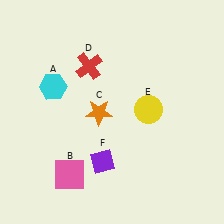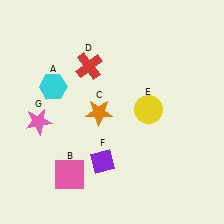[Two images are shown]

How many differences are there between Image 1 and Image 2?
There is 1 difference between the two images.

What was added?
A pink star (G) was added in Image 2.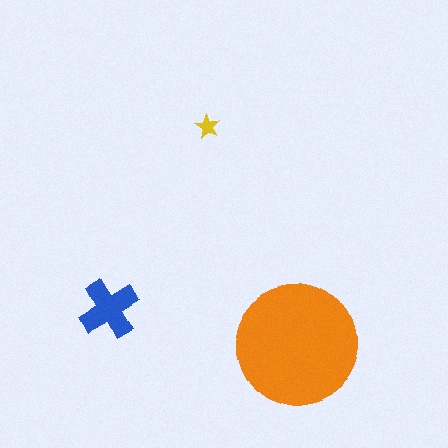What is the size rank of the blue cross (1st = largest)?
2nd.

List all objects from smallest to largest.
The yellow star, the blue cross, the orange circle.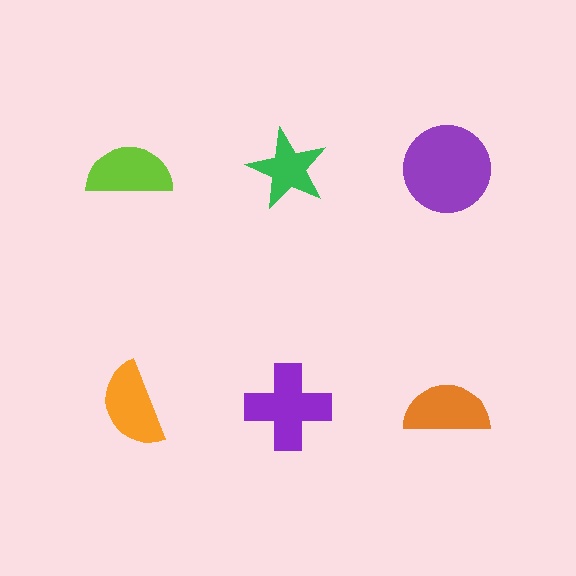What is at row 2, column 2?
A purple cross.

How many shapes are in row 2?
3 shapes.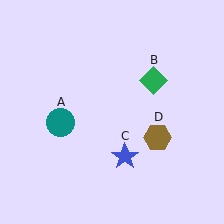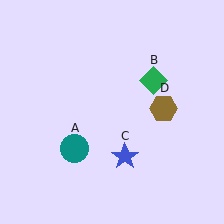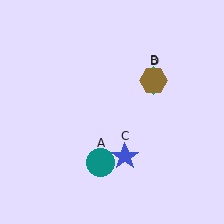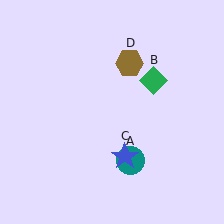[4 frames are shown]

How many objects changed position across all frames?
2 objects changed position: teal circle (object A), brown hexagon (object D).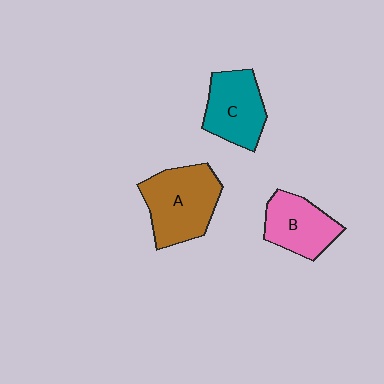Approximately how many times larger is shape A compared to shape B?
Approximately 1.4 times.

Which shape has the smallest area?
Shape B (pink).